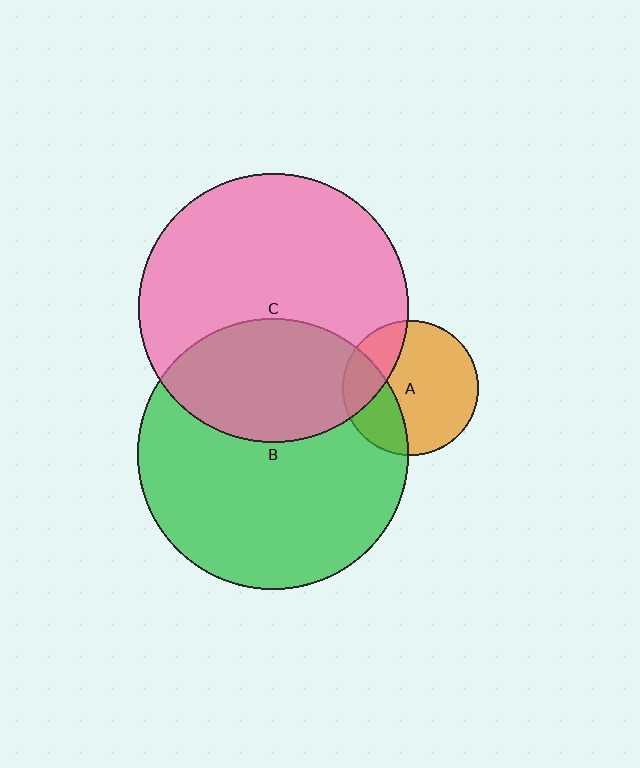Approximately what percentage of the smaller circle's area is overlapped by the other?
Approximately 25%.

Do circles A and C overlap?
Yes.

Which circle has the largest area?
Circle B (green).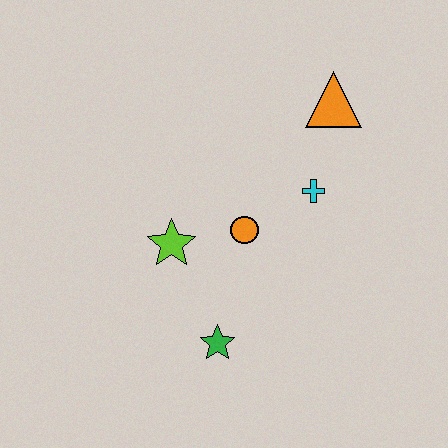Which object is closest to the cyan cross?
The orange circle is closest to the cyan cross.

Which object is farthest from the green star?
The orange triangle is farthest from the green star.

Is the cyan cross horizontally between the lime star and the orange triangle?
Yes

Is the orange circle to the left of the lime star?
No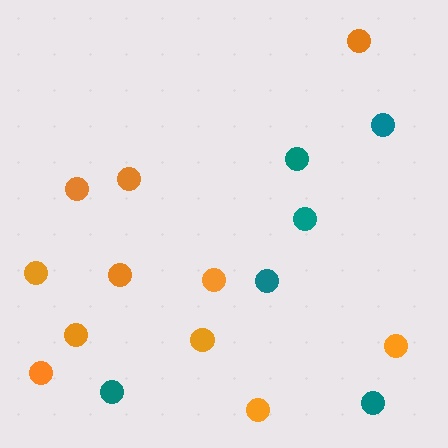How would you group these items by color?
There are 2 groups: one group of teal circles (6) and one group of orange circles (11).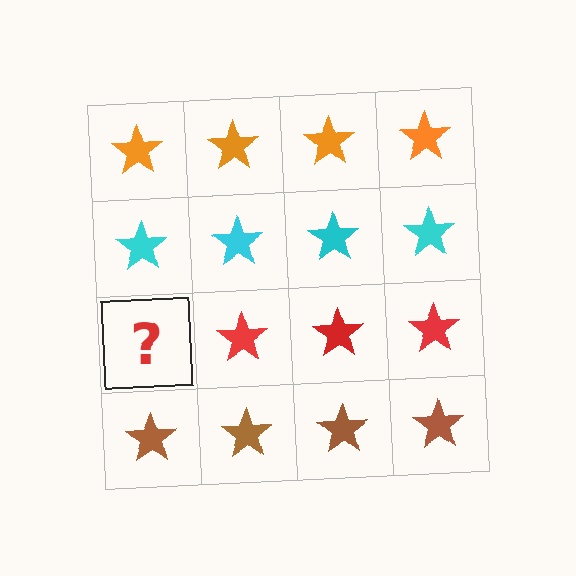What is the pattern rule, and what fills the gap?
The rule is that each row has a consistent color. The gap should be filled with a red star.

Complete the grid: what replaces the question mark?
The question mark should be replaced with a red star.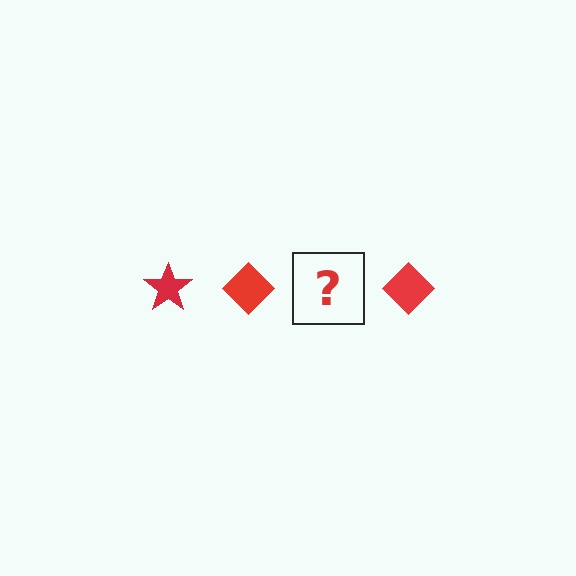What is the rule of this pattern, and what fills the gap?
The rule is that the pattern cycles through star, diamond shapes in red. The gap should be filled with a red star.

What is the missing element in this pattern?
The missing element is a red star.